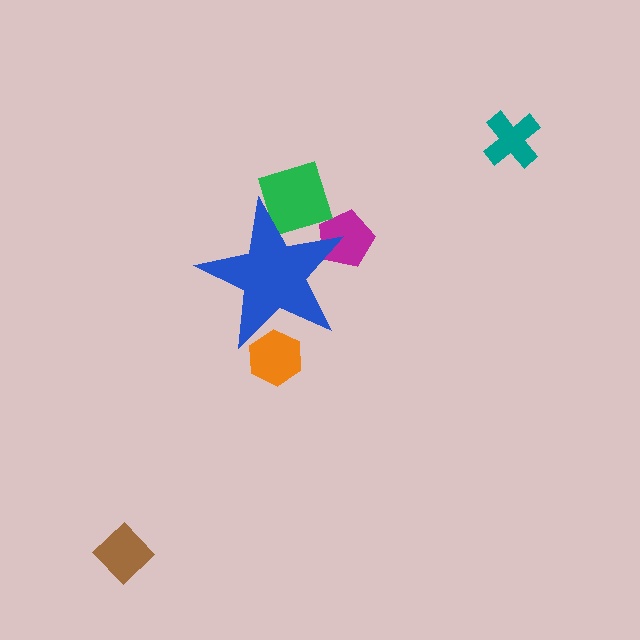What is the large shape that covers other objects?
A blue star.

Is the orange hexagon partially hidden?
Yes, the orange hexagon is partially hidden behind the blue star.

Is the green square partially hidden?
Yes, the green square is partially hidden behind the blue star.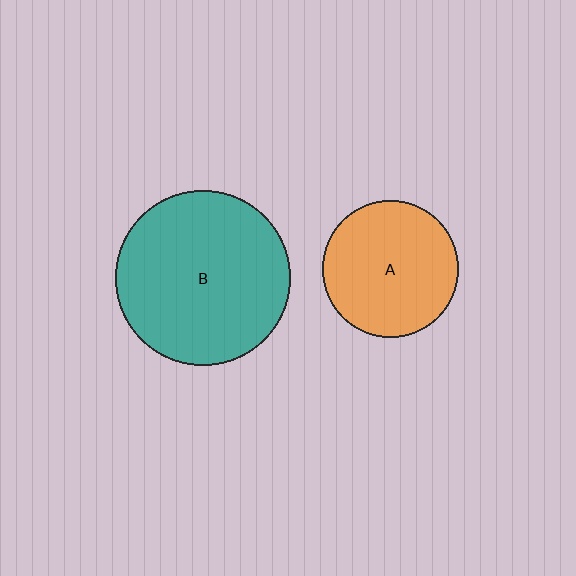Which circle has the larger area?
Circle B (teal).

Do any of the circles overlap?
No, none of the circles overlap.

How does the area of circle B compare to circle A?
Approximately 1.6 times.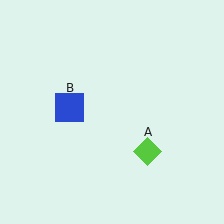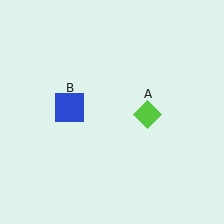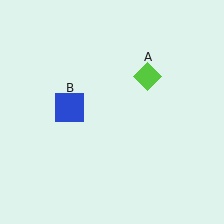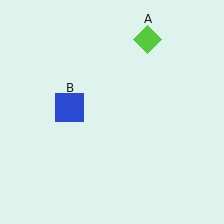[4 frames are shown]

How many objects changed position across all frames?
1 object changed position: lime diamond (object A).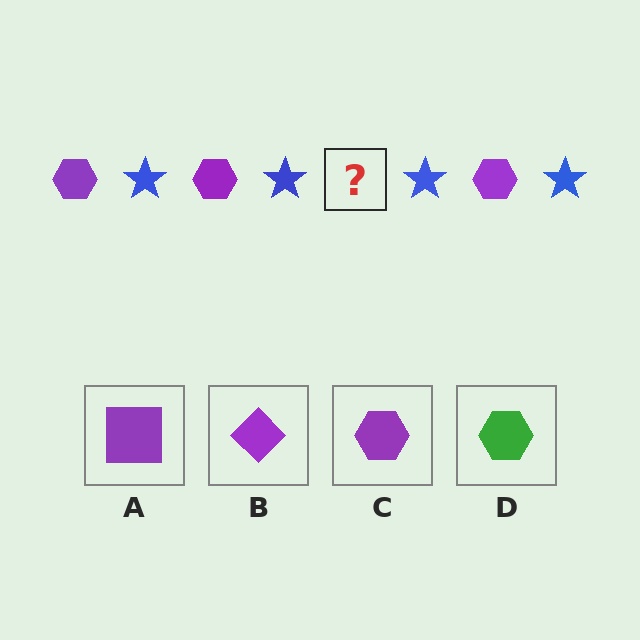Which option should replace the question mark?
Option C.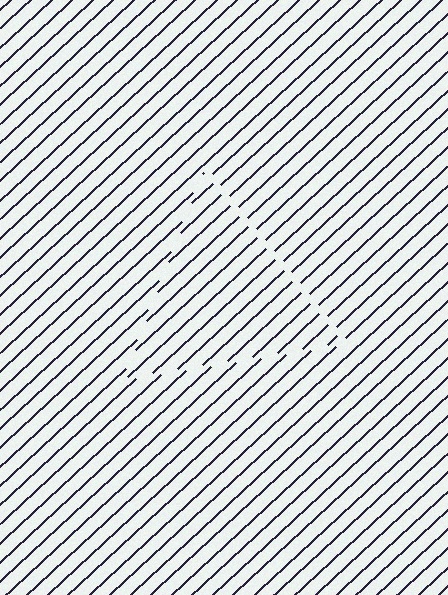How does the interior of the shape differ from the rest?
The interior of the shape contains the same grating, shifted by half a period — the contour is defined by the phase discontinuity where line-ends from the inner and outer gratings abut.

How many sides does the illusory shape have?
3 sides — the line-ends trace a triangle.